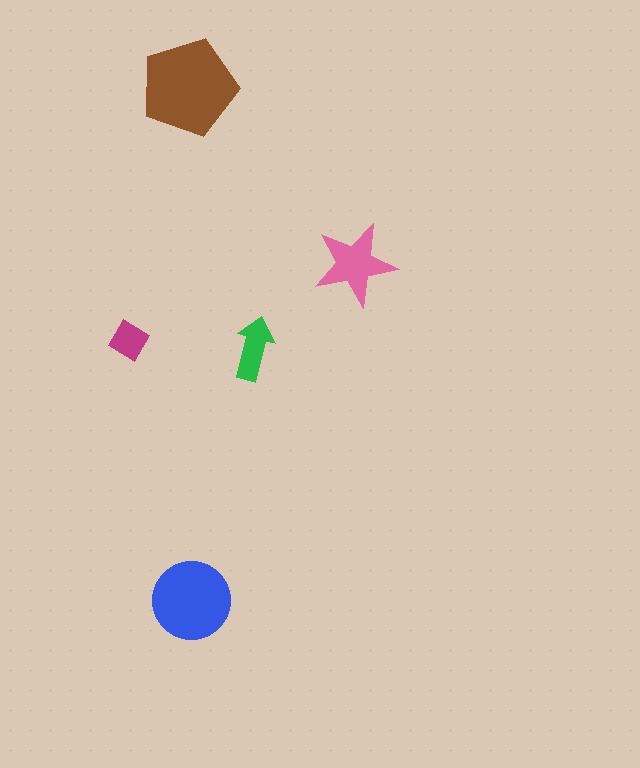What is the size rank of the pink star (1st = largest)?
3rd.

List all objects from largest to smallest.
The brown pentagon, the blue circle, the pink star, the green arrow, the magenta diamond.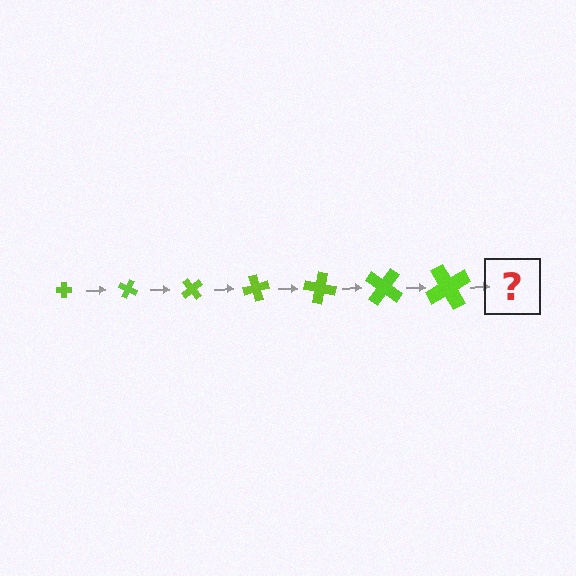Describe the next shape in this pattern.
It should be a cross, larger than the previous one and rotated 175 degrees from the start.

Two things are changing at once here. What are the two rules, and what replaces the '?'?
The two rules are that the cross grows larger each step and it rotates 25 degrees each step. The '?' should be a cross, larger than the previous one and rotated 175 degrees from the start.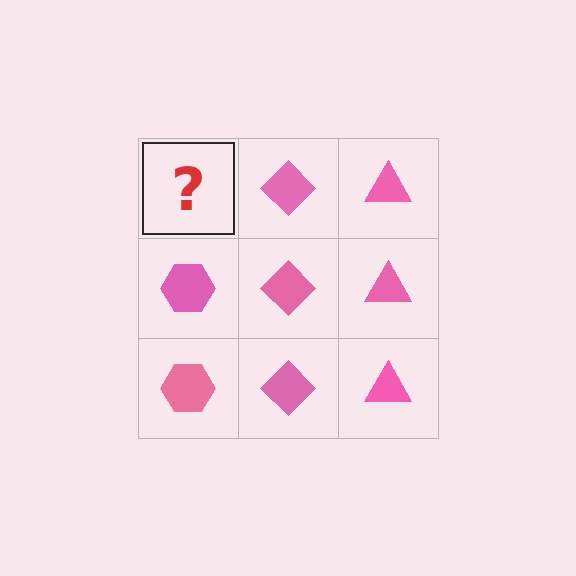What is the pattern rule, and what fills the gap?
The rule is that each column has a consistent shape. The gap should be filled with a pink hexagon.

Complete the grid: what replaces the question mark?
The question mark should be replaced with a pink hexagon.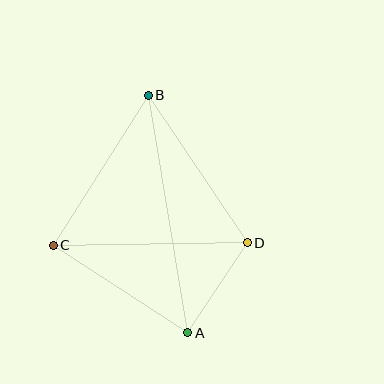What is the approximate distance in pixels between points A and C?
The distance between A and C is approximately 160 pixels.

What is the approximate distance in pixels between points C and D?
The distance between C and D is approximately 194 pixels.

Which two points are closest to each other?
Points A and D are closest to each other.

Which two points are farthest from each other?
Points A and B are farthest from each other.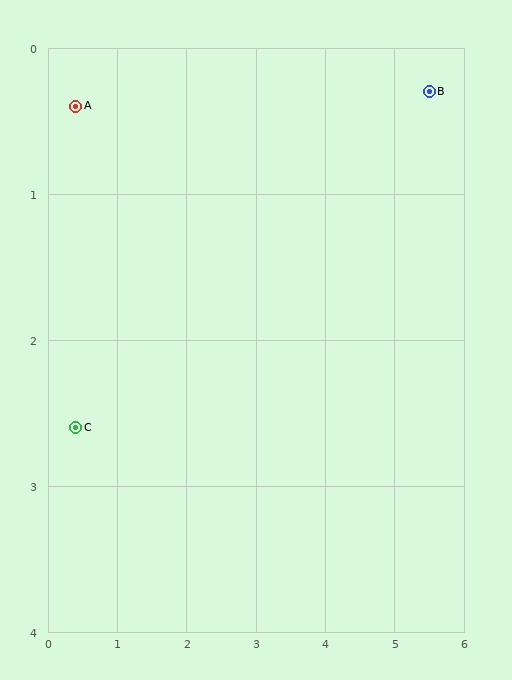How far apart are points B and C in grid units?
Points B and C are about 5.6 grid units apart.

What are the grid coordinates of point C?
Point C is at approximately (0.4, 2.6).